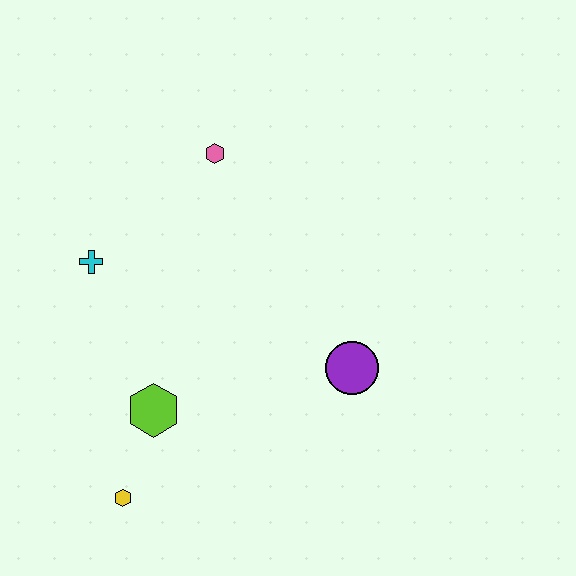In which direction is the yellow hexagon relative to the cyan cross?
The yellow hexagon is below the cyan cross.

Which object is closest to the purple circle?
The lime hexagon is closest to the purple circle.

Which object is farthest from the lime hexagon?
The pink hexagon is farthest from the lime hexagon.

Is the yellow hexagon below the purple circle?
Yes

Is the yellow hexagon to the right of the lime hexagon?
No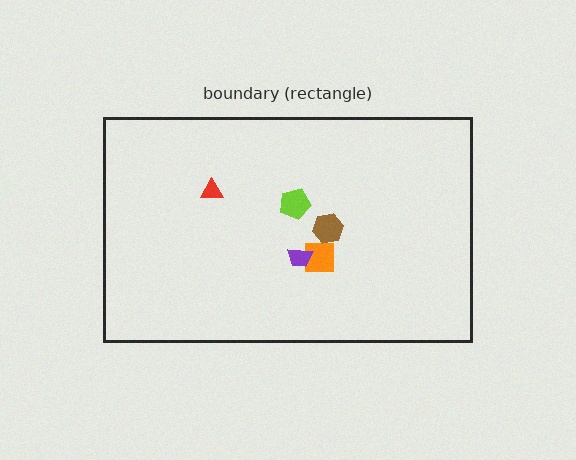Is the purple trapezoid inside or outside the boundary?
Inside.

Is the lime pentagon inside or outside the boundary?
Inside.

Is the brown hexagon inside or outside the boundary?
Inside.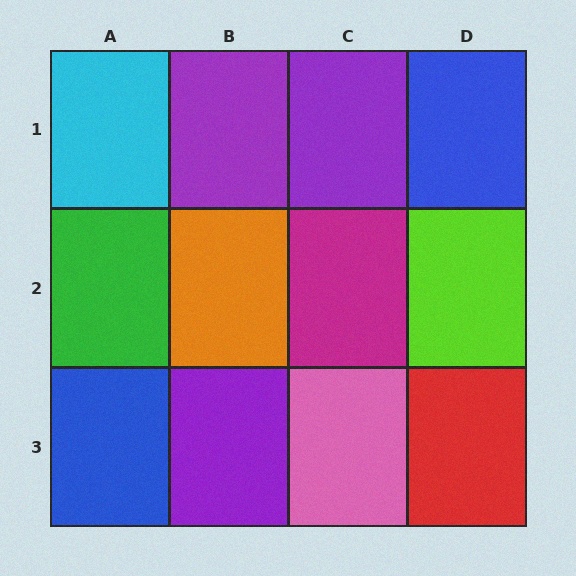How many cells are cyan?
1 cell is cyan.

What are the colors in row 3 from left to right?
Blue, purple, pink, red.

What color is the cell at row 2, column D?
Lime.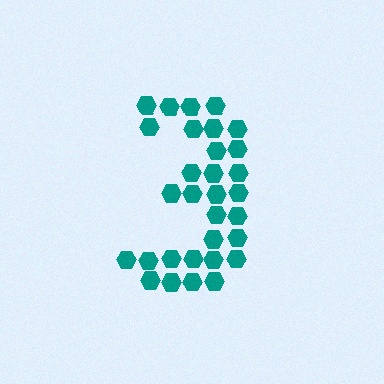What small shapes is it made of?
It is made of small hexagons.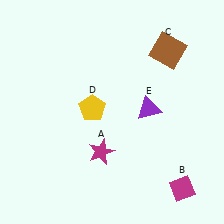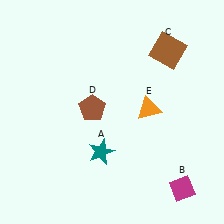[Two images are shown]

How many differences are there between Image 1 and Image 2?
There are 3 differences between the two images.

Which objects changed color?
A changed from magenta to teal. D changed from yellow to brown. E changed from purple to orange.